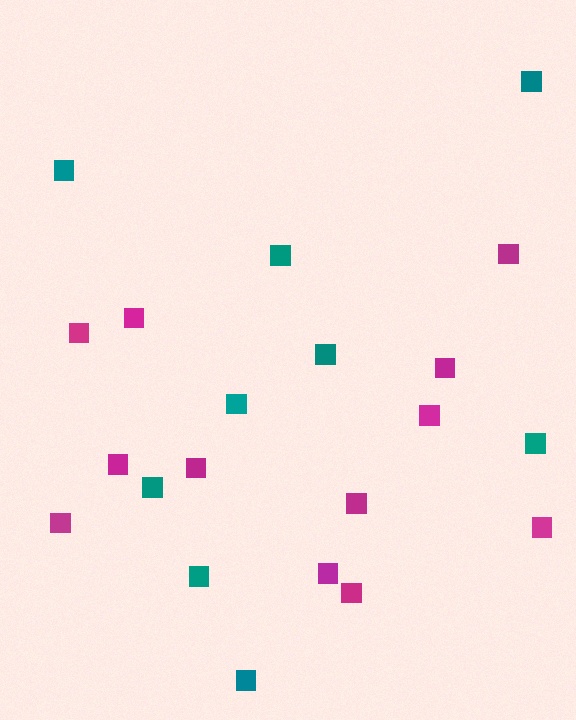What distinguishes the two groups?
There are 2 groups: one group of magenta squares (12) and one group of teal squares (9).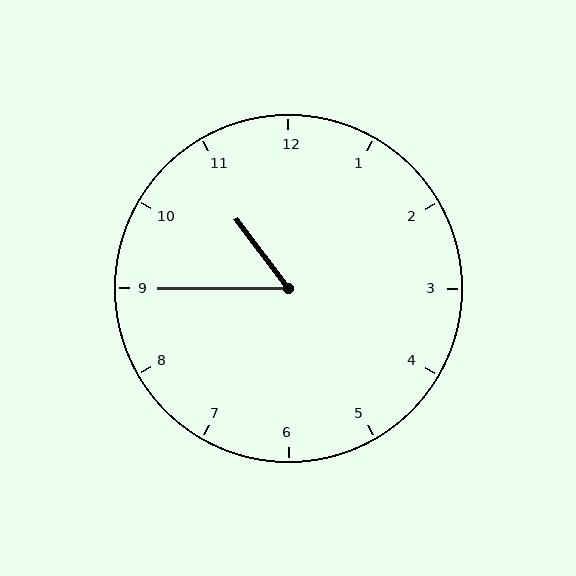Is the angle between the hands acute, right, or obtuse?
It is acute.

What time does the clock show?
10:45.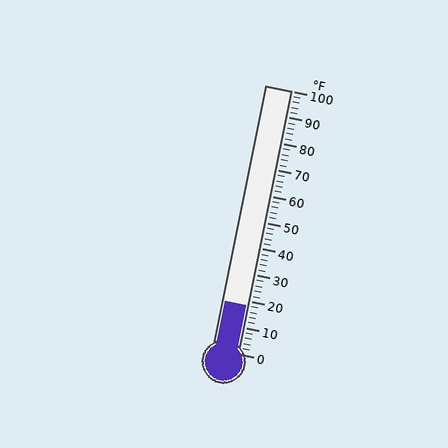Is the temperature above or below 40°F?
The temperature is below 40°F.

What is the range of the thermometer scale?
The thermometer scale ranges from 0°F to 100°F.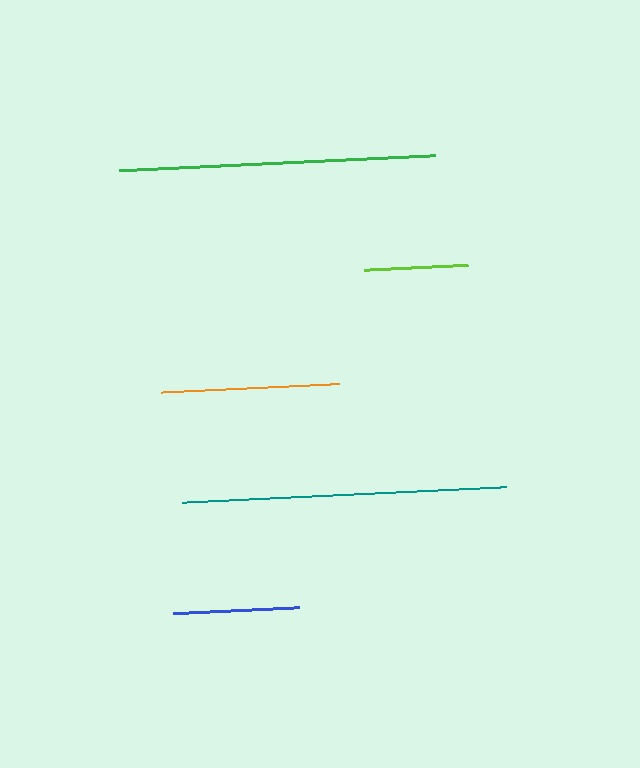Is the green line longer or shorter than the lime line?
The green line is longer than the lime line.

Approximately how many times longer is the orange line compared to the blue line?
The orange line is approximately 1.4 times the length of the blue line.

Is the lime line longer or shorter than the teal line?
The teal line is longer than the lime line.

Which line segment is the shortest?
The lime line is the shortest at approximately 105 pixels.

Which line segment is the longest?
The teal line is the longest at approximately 326 pixels.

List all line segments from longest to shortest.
From longest to shortest: teal, green, orange, blue, lime.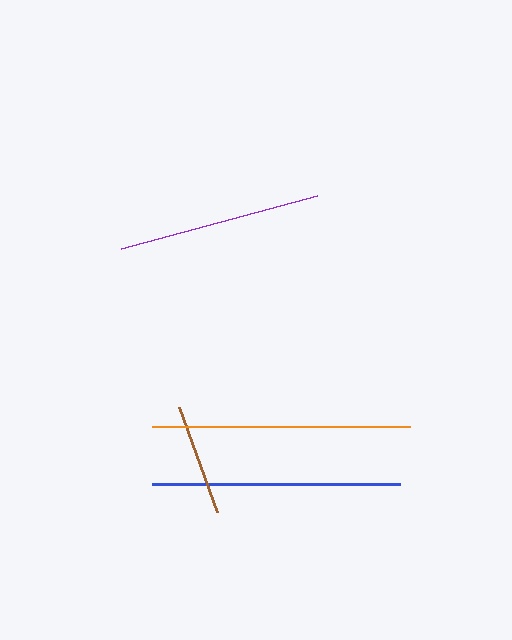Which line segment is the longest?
The orange line is the longest at approximately 259 pixels.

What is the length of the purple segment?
The purple segment is approximately 203 pixels long.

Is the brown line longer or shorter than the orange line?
The orange line is longer than the brown line.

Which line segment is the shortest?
The brown line is the shortest at approximately 112 pixels.